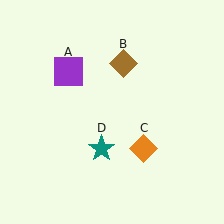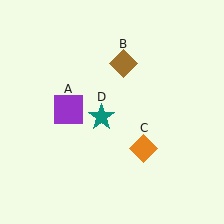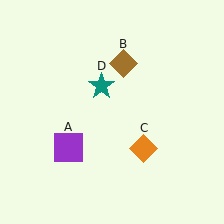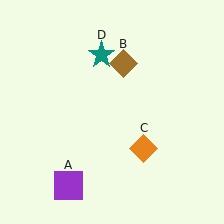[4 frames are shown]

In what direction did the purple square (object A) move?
The purple square (object A) moved down.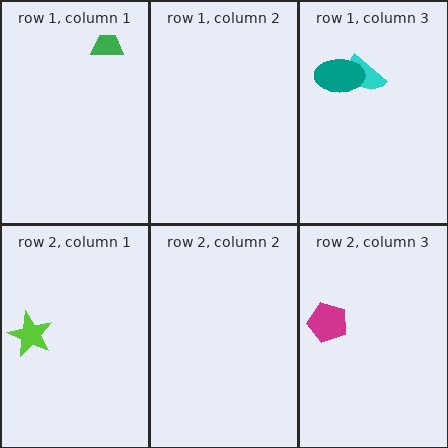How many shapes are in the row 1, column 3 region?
2.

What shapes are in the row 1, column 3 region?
The cyan semicircle, the teal ellipse.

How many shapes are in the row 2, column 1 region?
1.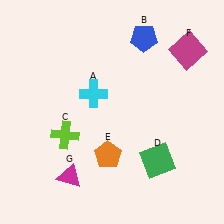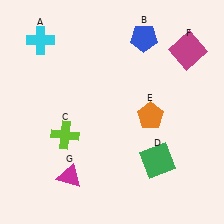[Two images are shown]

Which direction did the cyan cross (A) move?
The cyan cross (A) moved up.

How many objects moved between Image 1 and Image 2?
2 objects moved between the two images.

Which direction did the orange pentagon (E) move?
The orange pentagon (E) moved right.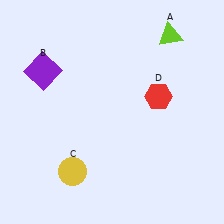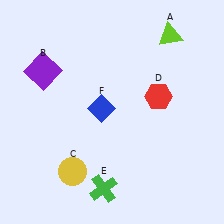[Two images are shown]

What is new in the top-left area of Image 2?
A blue diamond (F) was added in the top-left area of Image 2.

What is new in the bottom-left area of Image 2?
A green cross (E) was added in the bottom-left area of Image 2.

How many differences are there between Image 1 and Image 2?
There are 2 differences between the two images.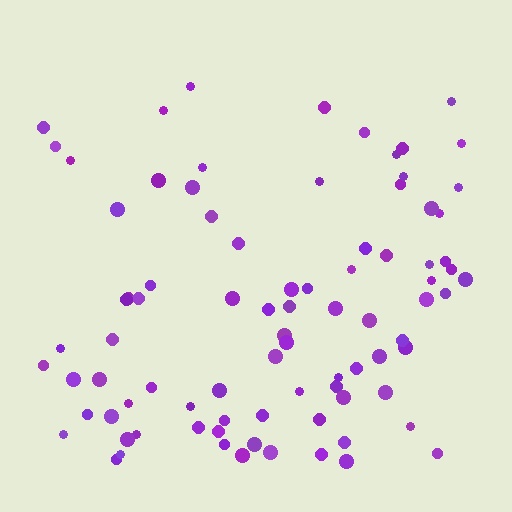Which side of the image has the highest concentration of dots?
The bottom.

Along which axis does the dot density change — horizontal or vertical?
Vertical.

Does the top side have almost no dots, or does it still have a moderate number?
Still a moderate number, just noticeably fewer than the bottom.